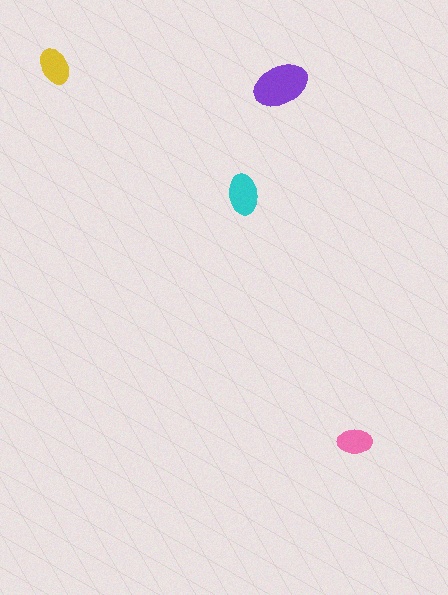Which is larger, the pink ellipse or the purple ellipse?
The purple one.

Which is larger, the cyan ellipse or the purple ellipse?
The purple one.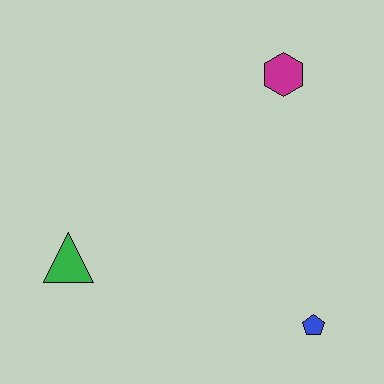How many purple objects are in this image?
There are no purple objects.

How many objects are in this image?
There are 3 objects.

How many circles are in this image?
There are no circles.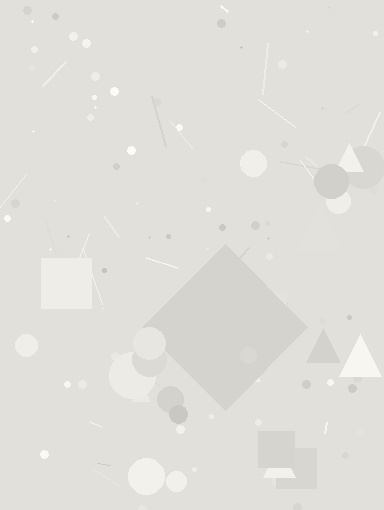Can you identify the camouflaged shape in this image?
The camouflaged shape is a diamond.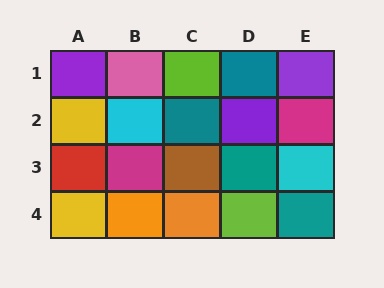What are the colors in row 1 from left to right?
Purple, pink, lime, teal, purple.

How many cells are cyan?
2 cells are cyan.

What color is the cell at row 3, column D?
Teal.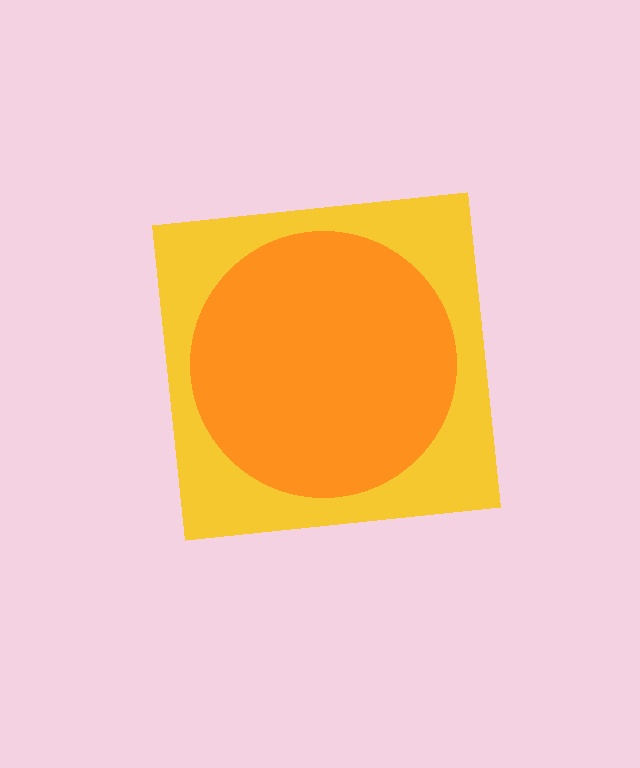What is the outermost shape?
The yellow square.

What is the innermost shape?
The orange circle.